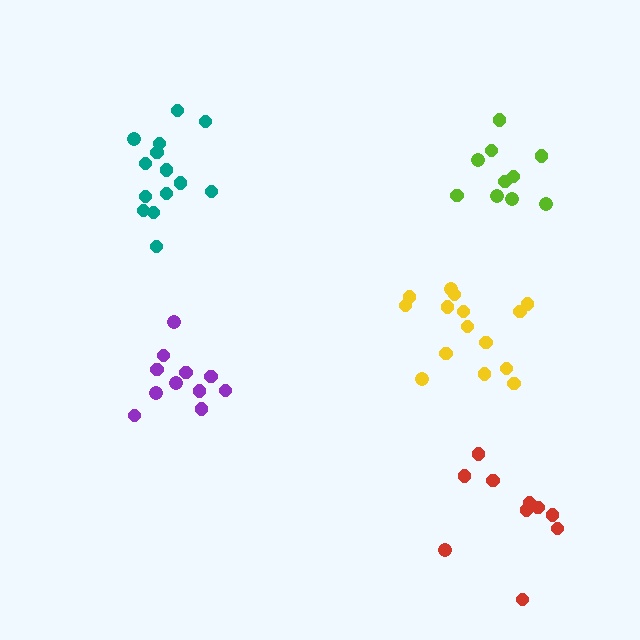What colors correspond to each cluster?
The clusters are colored: yellow, purple, red, teal, lime.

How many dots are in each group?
Group 1: 15 dots, Group 2: 11 dots, Group 3: 10 dots, Group 4: 14 dots, Group 5: 10 dots (60 total).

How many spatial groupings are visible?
There are 5 spatial groupings.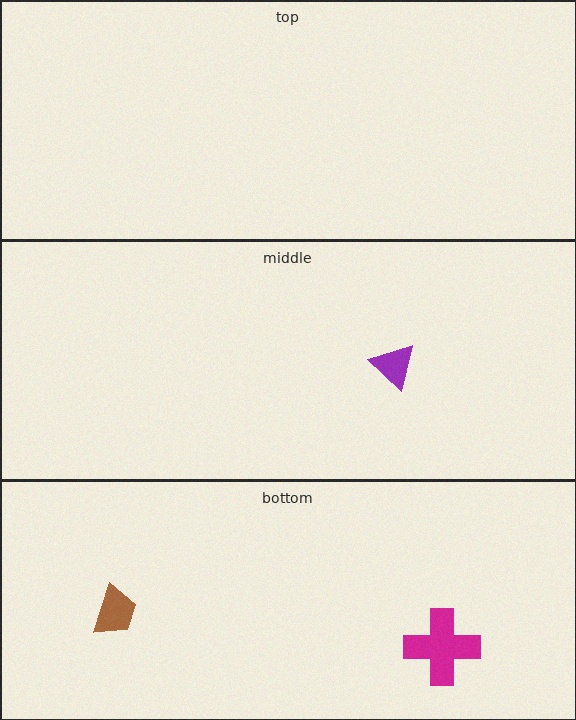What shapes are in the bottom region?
The brown trapezoid, the magenta cross.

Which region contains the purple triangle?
The middle region.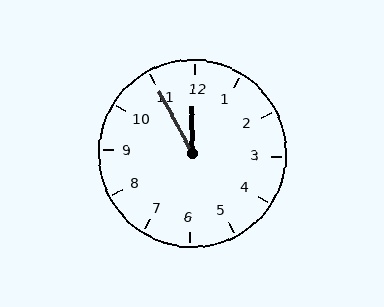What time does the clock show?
11:55.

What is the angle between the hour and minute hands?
Approximately 28 degrees.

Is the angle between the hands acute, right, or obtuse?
It is acute.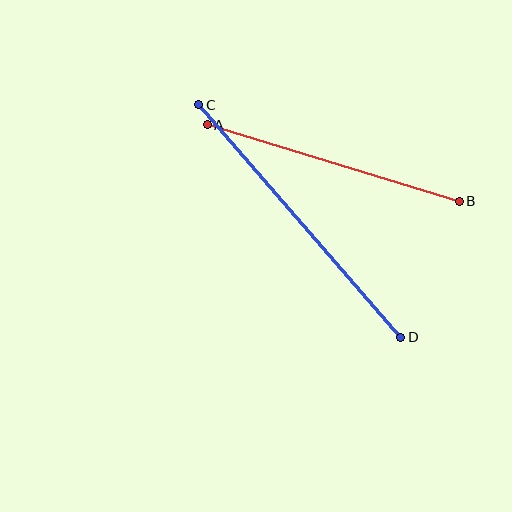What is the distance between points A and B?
The distance is approximately 263 pixels.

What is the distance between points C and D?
The distance is approximately 308 pixels.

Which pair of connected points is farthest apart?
Points C and D are farthest apart.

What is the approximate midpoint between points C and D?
The midpoint is at approximately (300, 221) pixels.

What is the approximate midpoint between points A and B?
The midpoint is at approximately (333, 163) pixels.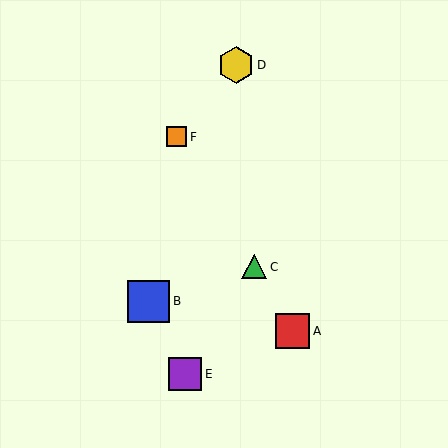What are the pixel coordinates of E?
Object E is at (185, 374).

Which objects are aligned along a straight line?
Objects A, C, F are aligned along a straight line.